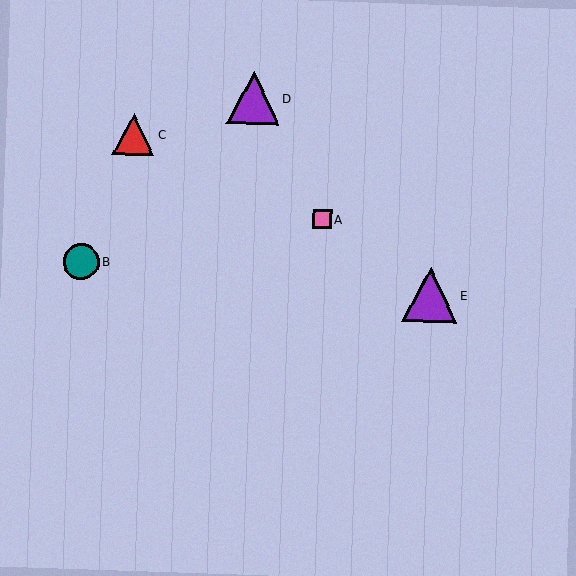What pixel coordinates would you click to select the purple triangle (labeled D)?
Click at (253, 98) to select the purple triangle D.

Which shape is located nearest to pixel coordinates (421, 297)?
The purple triangle (labeled E) at (430, 295) is nearest to that location.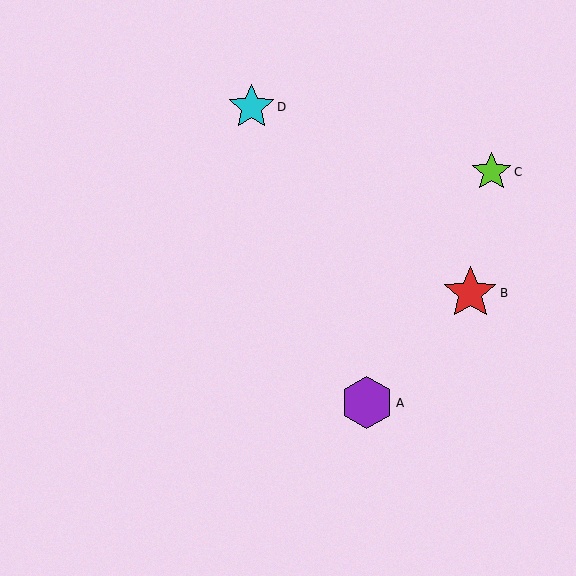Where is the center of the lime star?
The center of the lime star is at (492, 172).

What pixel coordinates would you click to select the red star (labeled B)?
Click at (470, 293) to select the red star B.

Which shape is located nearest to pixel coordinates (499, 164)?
The lime star (labeled C) at (492, 172) is nearest to that location.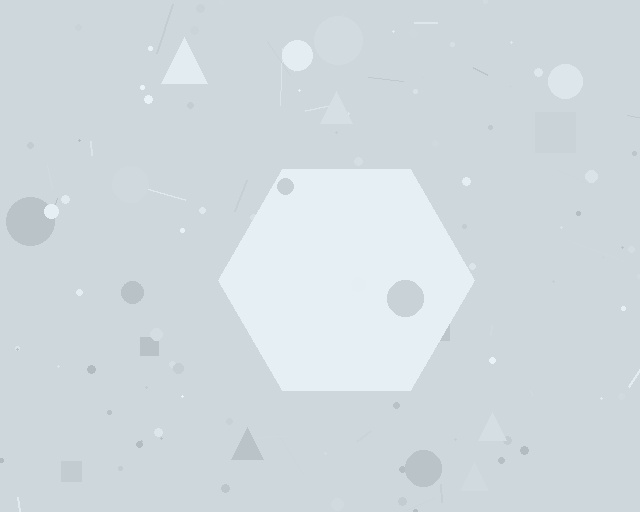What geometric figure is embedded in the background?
A hexagon is embedded in the background.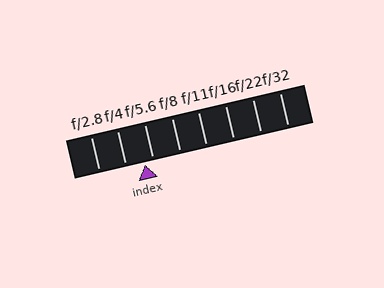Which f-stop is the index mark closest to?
The index mark is closest to f/5.6.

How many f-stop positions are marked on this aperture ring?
There are 8 f-stop positions marked.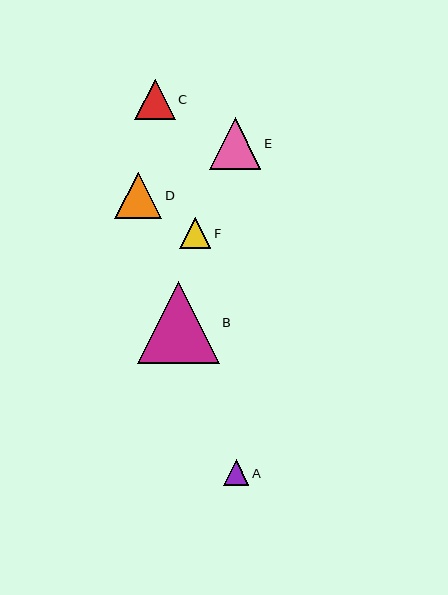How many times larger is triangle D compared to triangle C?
Triangle D is approximately 1.2 times the size of triangle C.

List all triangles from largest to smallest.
From largest to smallest: B, E, D, C, F, A.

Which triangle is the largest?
Triangle B is the largest with a size of approximately 81 pixels.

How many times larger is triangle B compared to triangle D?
Triangle B is approximately 1.7 times the size of triangle D.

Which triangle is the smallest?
Triangle A is the smallest with a size of approximately 25 pixels.